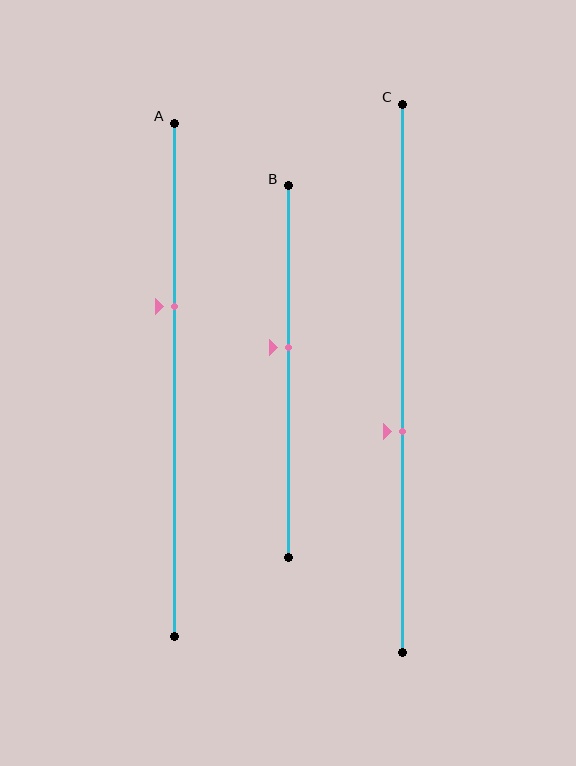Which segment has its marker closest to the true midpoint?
Segment B has its marker closest to the true midpoint.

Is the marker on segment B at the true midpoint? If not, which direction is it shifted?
No, the marker on segment B is shifted upward by about 7% of the segment length.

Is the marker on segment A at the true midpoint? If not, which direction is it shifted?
No, the marker on segment A is shifted upward by about 14% of the segment length.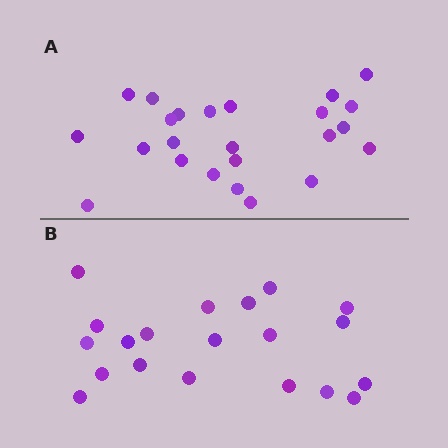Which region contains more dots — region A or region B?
Region A (the top region) has more dots.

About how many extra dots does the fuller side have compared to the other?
Region A has about 4 more dots than region B.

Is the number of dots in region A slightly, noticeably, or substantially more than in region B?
Region A has only slightly more — the two regions are fairly close. The ratio is roughly 1.2 to 1.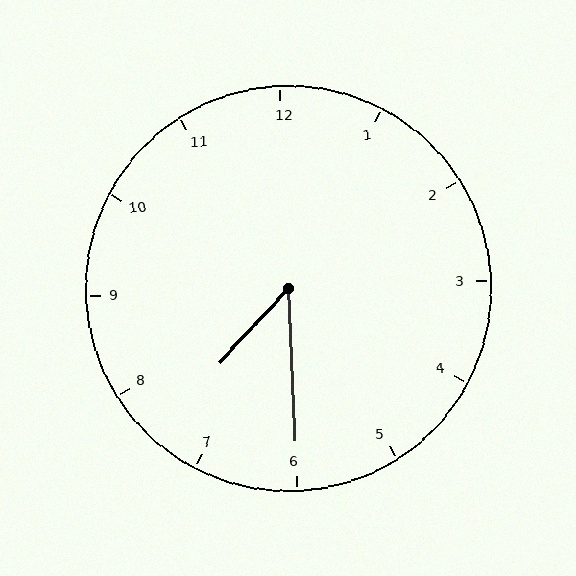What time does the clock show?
7:30.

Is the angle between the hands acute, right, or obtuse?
It is acute.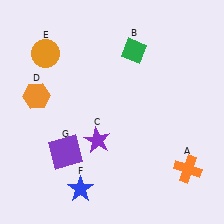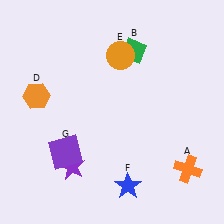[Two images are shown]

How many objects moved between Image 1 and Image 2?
3 objects moved between the two images.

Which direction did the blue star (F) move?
The blue star (F) moved right.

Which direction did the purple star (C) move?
The purple star (C) moved down.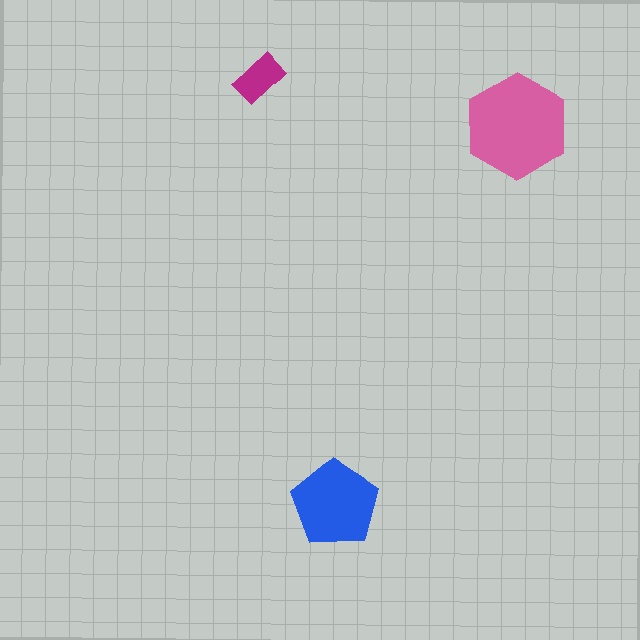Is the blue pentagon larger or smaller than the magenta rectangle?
Larger.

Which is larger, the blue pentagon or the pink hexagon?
The pink hexagon.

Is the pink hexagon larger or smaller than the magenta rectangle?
Larger.